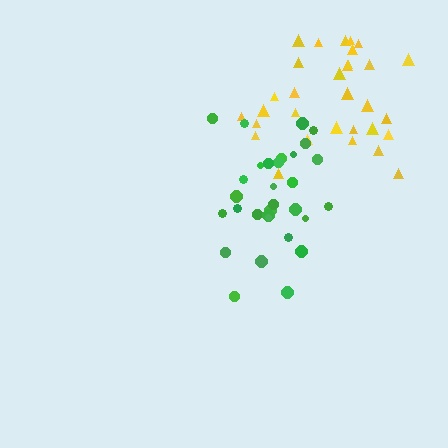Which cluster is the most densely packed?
Green.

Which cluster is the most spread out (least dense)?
Yellow.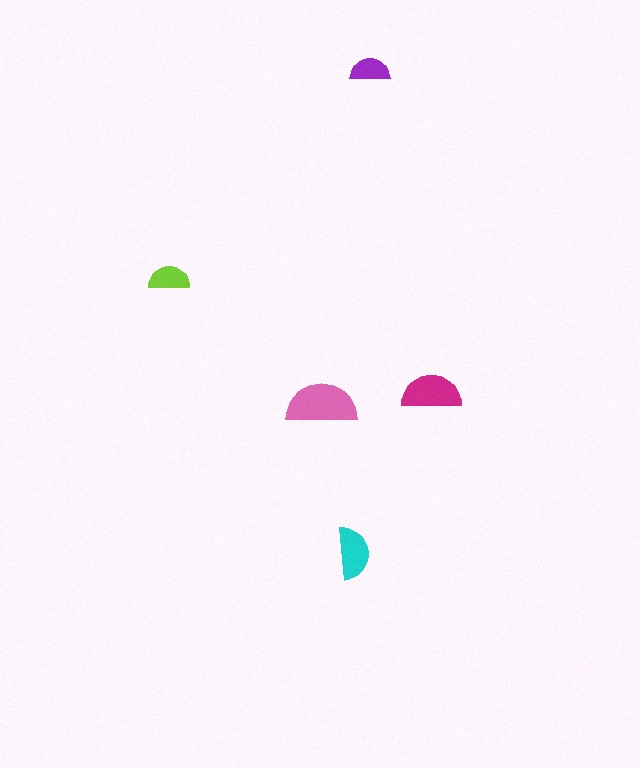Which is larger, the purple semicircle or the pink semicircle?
The pink one.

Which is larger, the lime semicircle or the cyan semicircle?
The cyan one.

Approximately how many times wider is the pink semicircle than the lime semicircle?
About 1.5 times wider.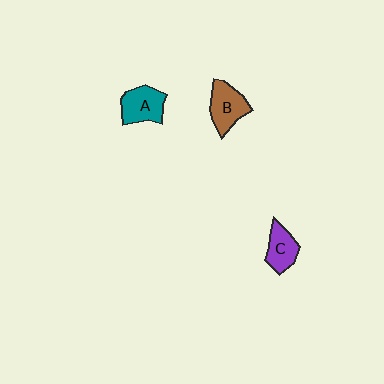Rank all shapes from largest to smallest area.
From largest to smallest: B (brown), A (teal), C (purple).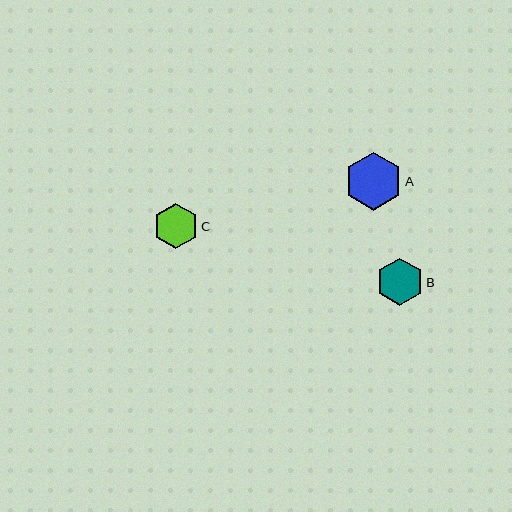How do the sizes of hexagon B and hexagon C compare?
Hexagon B and hexagon C are approximately the same size.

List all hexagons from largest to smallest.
From largest to smallest: A, B, C.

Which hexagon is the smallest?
Hexagon C is the smallest with a size of approximately 45 pixels.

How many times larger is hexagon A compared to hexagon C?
Hexagon A is approximately 1.3 times the size of hexagon C.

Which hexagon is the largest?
Hexagon A is the largest with a size of approximately 58 pixels.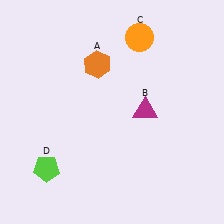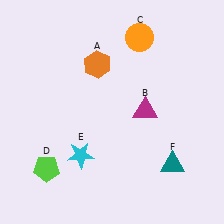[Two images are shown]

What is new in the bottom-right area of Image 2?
A teal triangle (F) was added in the bottom-right area of Image 2.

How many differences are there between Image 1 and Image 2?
There are 2 differences between the two images.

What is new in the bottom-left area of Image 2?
A cyan star (E) was added in the bottom-left area of Image 2.